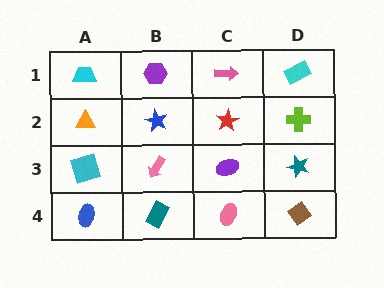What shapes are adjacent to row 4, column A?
A cyan square (row 3, column A), a teal rectangle (row 4, column B).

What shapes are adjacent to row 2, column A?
A cyan trapezoid (row 1, column A), a cyan square (row 3, column A), a blue star (row 2, column B).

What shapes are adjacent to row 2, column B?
A purple hexagon (row 1, column B), a pink arrow (row 3, column B), an orange triangle (row 2, column A), a red star (row 2, column C).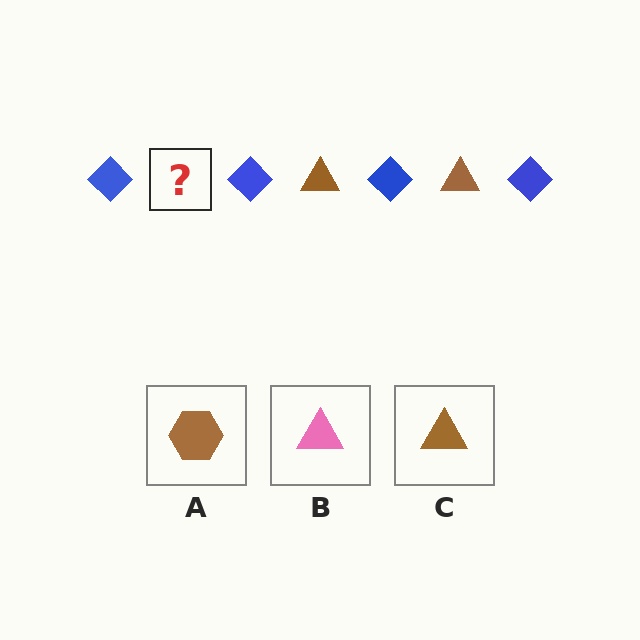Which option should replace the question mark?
Option C.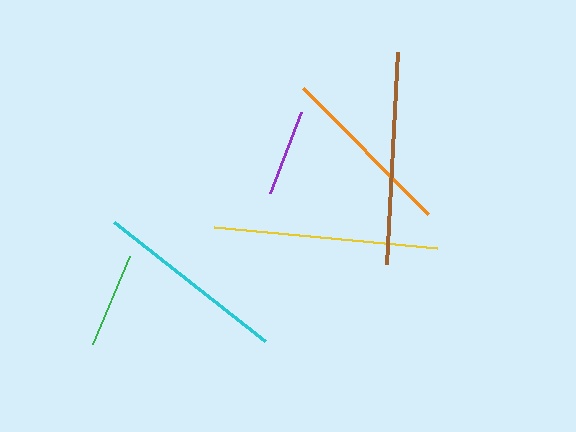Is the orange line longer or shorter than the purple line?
The orange line is longer than the purple line.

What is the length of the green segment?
The green segment is approximately 96 pixels long.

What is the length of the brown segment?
The brown segment is approximately 212 pixels long.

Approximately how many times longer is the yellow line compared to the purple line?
The yellow line is approximately 2.6 times the length of the purple line.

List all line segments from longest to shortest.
From longest to shortest: yellow, brown, cyan, orange, green, purple.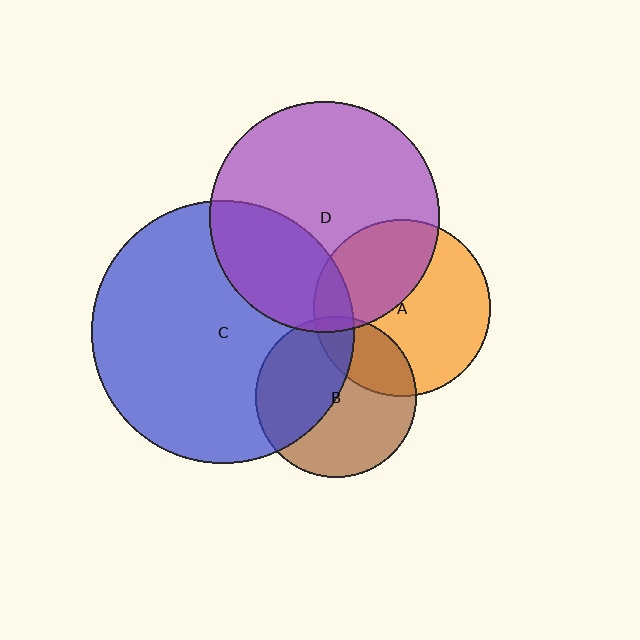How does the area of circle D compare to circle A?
Approximately 1.7 times.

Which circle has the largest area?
Circle C (blue).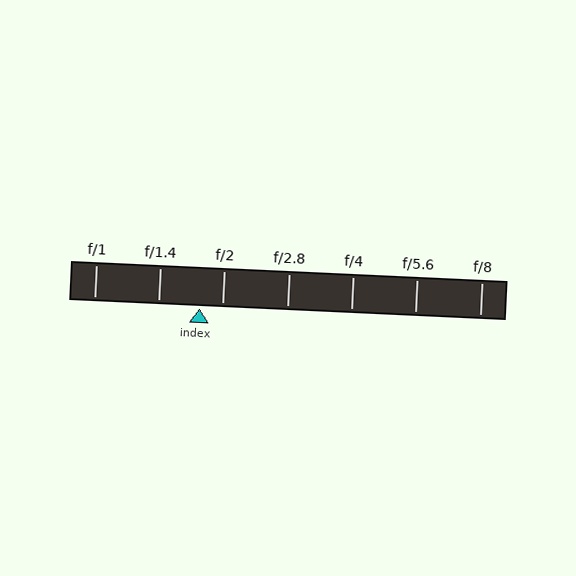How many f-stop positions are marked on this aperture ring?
There are 7 f-stop positions marked.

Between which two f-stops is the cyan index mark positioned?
The index mark is between f/1.4 and f/2.